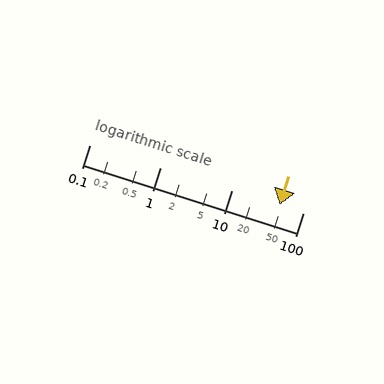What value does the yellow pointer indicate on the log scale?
The pointer indicates approximately 47.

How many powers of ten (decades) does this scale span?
The scale spans 3 decades, from 0.1 to 100.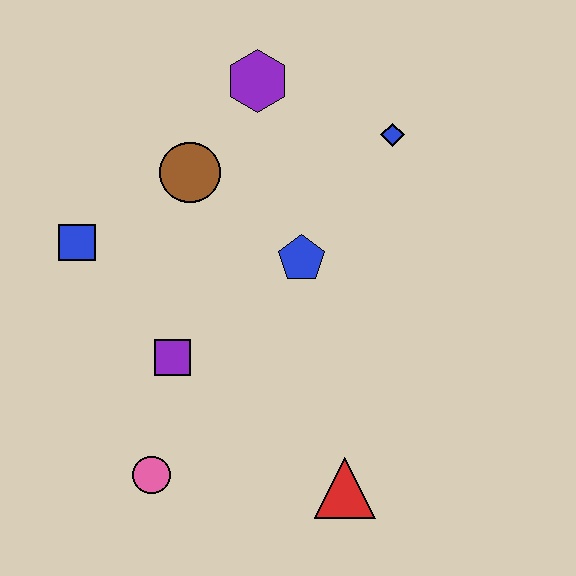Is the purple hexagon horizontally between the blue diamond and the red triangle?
No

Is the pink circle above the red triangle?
Yes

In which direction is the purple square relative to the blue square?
The purple square is below the blue square.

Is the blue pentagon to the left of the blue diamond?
Yes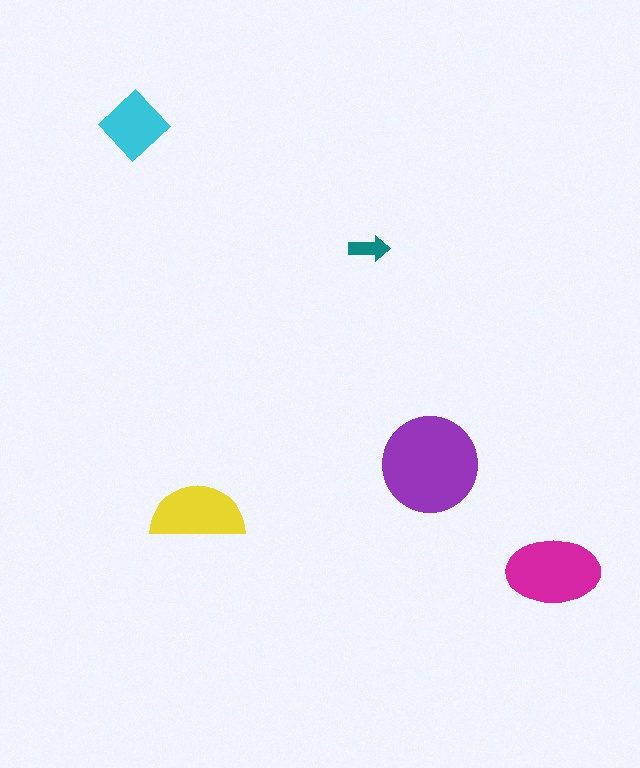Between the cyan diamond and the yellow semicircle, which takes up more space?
The yellow semicircle.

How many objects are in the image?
There are 5 objects in the image.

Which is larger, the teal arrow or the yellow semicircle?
The yellow semicircle.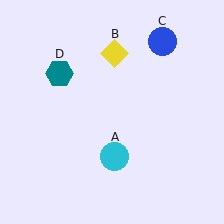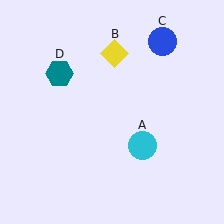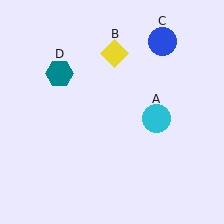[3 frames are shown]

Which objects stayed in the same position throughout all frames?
Yellow diamond (object B) and blue circle (object C) and teal hexagon (object D) remained stationary.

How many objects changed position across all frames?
1 object changed position: cyan circle (object A).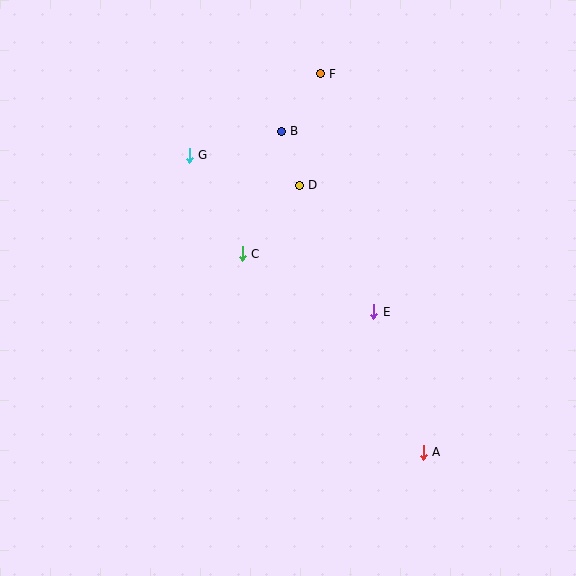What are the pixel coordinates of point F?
Point F is at (320, 74).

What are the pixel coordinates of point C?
Point C is at (242, 254).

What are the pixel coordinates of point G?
Point G is at (189, 155).